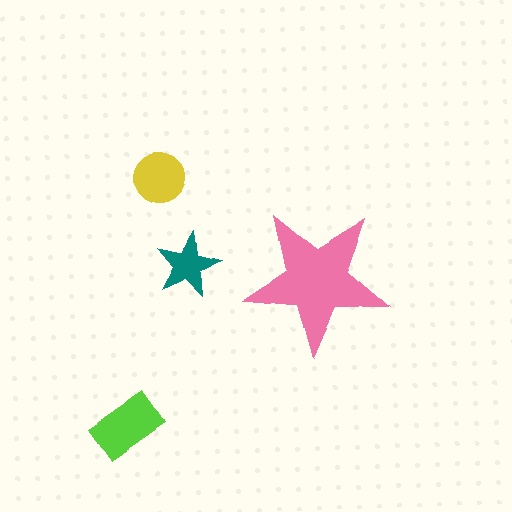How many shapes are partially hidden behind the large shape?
0 shapes are partially hidden.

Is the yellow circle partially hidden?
No, the yellow circle is fully visible.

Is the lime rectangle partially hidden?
No, the lime rectangle is fully visible.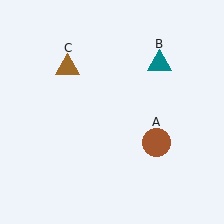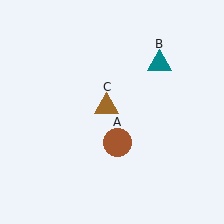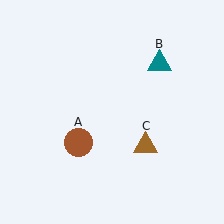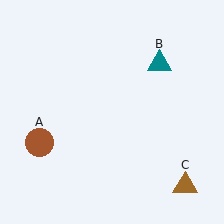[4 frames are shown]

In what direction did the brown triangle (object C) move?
The brown triangle (object C) moved down and to the right.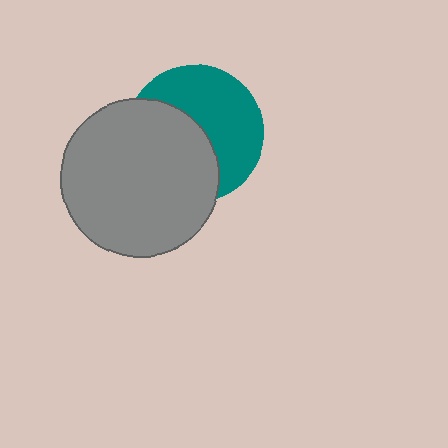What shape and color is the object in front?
The object in front is a gray circle.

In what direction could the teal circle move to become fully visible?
The teal circle could move toward the upper-right. That would shift it out from behind the gray circle entirely.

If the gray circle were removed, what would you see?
You would see the complete teal circle.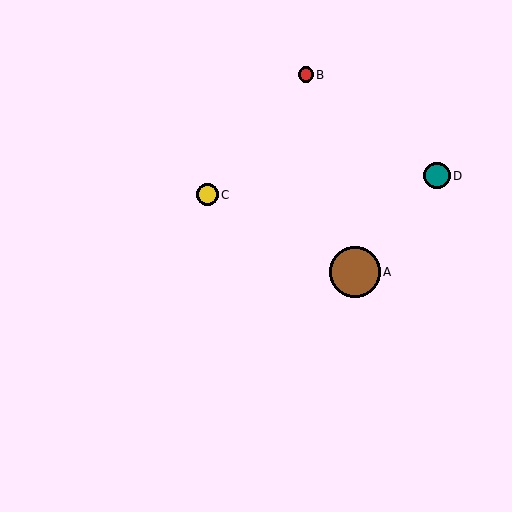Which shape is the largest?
The brown circle (labeled A) is the largest.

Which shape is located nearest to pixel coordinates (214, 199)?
The yellow circle (labeled C) at (207, 195) is nearest to that location.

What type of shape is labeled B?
Shape B is a red circle.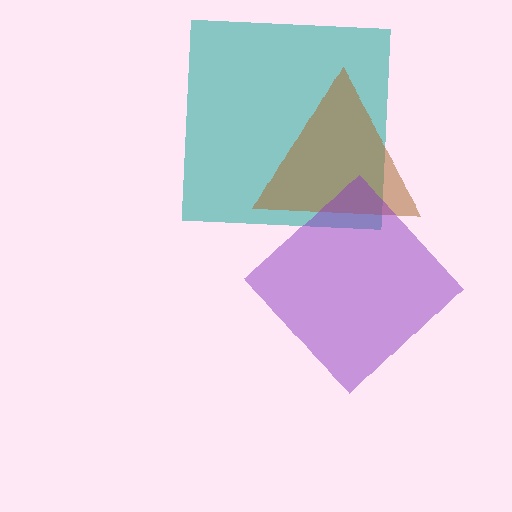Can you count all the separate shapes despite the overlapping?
Yes, there are 3 separate shapes.